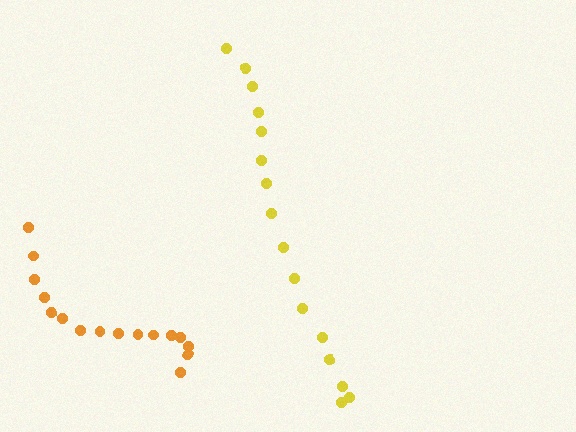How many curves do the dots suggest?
There are 2 distinct paths.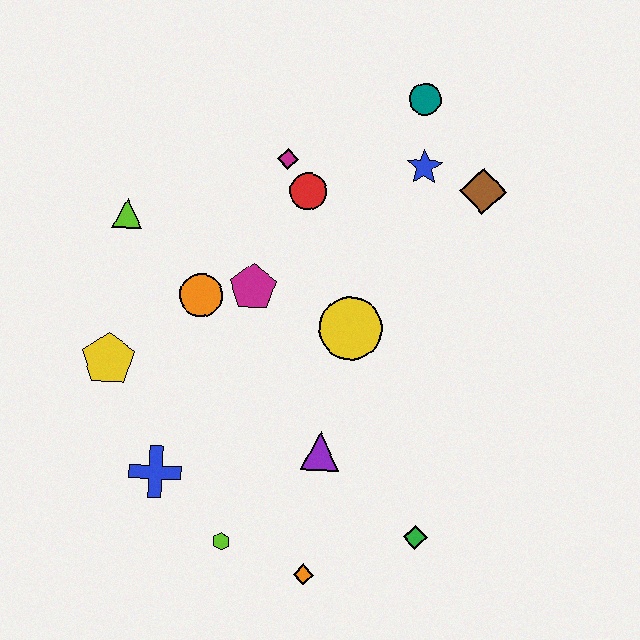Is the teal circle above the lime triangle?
Yes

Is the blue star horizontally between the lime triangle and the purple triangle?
No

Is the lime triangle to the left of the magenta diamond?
Yes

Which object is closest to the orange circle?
The magenta pentagon is closest to the orange circle.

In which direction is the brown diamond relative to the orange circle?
The brown diamond is to the right of the orange circle.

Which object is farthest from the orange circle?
The green diamond is farthest from the orange circle.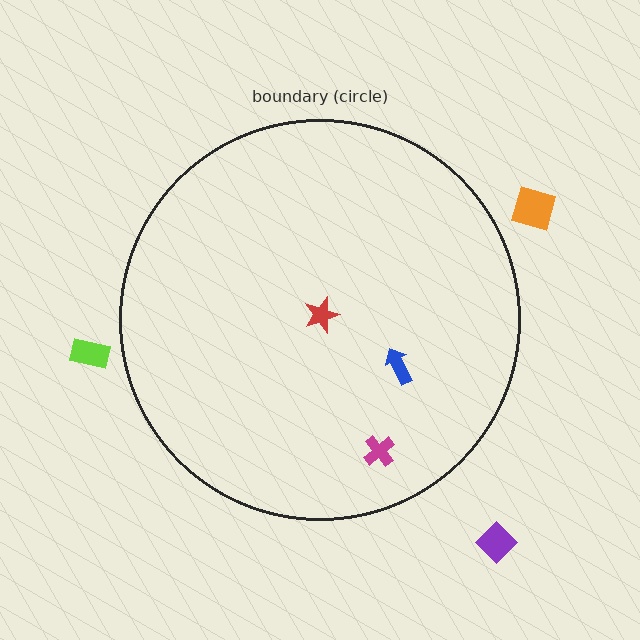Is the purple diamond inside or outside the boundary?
Outside.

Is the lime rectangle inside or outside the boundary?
Outside.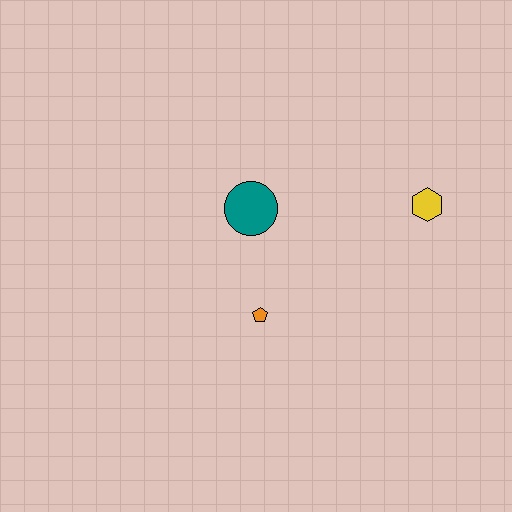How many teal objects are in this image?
There is 1 teal object.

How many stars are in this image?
There are no stars.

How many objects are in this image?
There are 3 objects.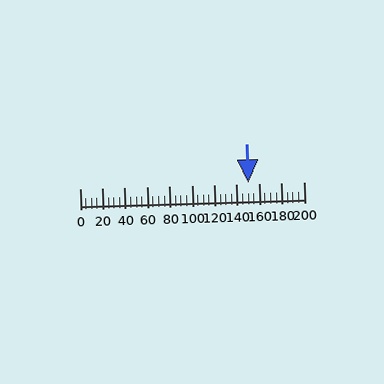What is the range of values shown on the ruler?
The ruler shows values from 0 to 200.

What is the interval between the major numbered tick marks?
The major tick marks are spaced 20 units apart.